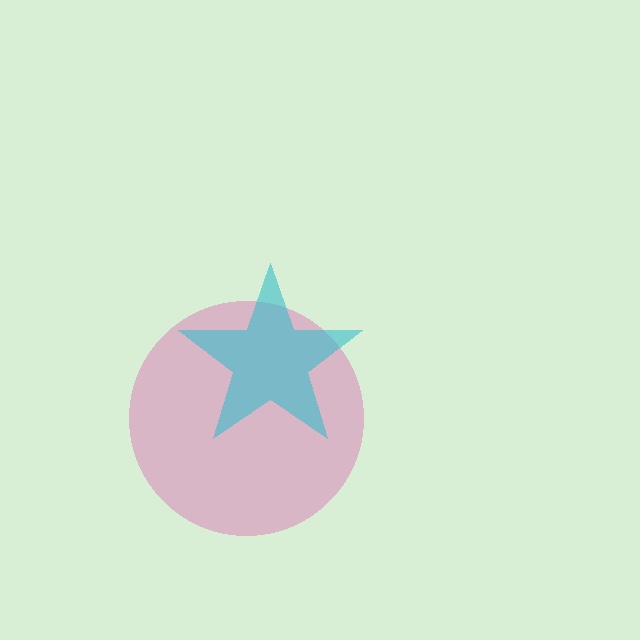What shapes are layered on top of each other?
The layered shapes are: a pink circle, a cyan star.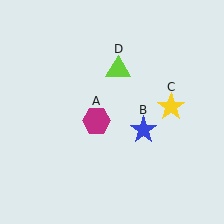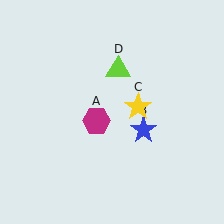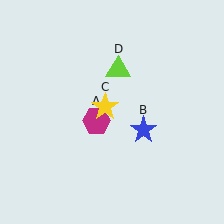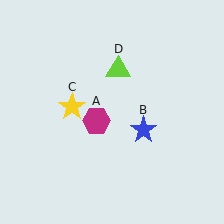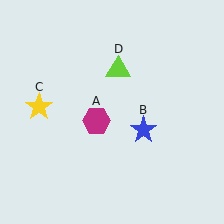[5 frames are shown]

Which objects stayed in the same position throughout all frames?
Magenta hexagon (object A) and blue star (object B) and lime triangle (object D) remained stationary.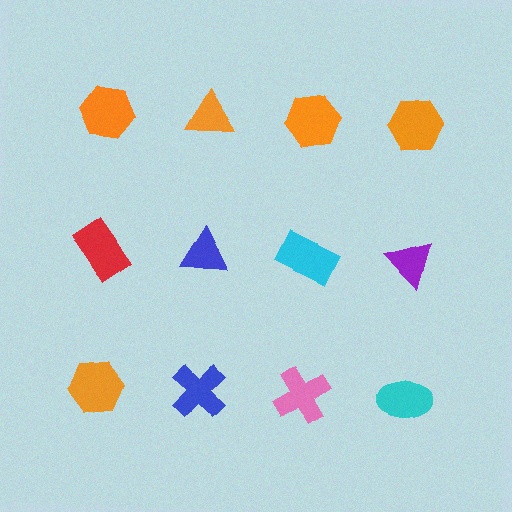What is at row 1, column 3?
An orange hexagon.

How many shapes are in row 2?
4 shapes.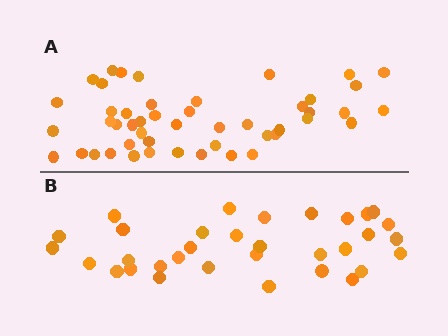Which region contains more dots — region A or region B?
Region A (the top region) has more dots.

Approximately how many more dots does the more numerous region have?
Region A has approximately 15 more dots than region B.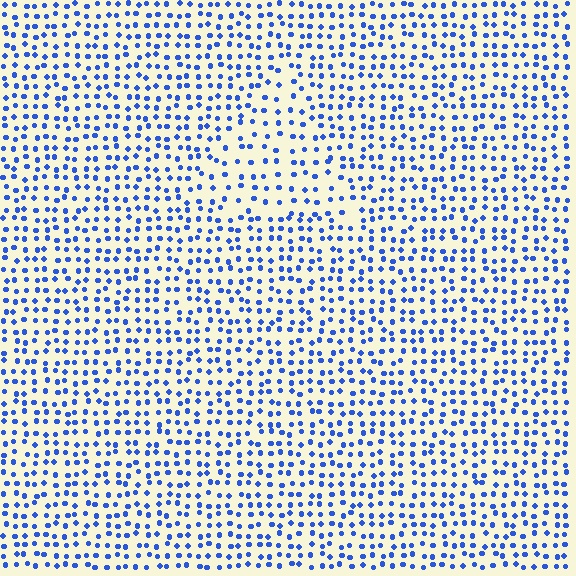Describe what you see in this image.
The image contains small blue elements arranged at two different densities. A triangle-shaped region is visible where the elements are less densely packed than the surrounding area.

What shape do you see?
I see a triangle.